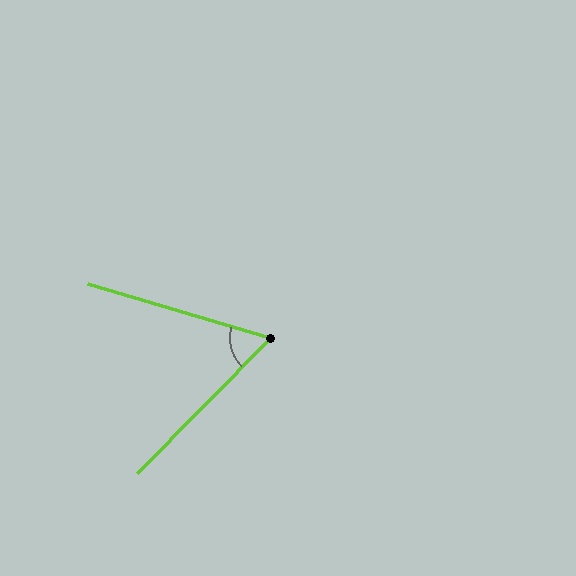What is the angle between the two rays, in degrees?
Approximately 62 degrees.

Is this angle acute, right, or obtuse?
It is acute.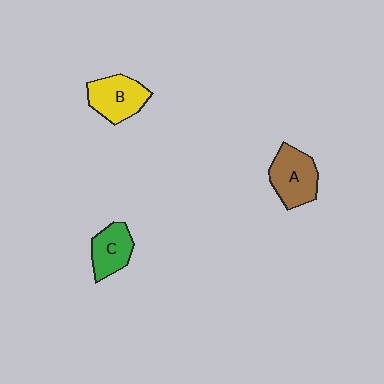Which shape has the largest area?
Shape A (brown).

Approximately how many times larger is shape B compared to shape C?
Approximately 1.2 times.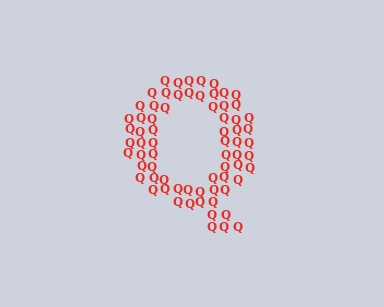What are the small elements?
The small elements are letter Q's.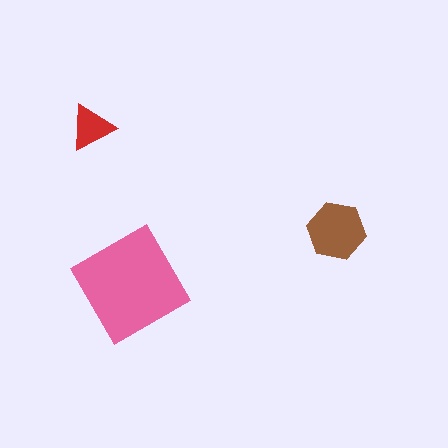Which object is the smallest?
The red triangle.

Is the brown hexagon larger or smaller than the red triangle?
Larger.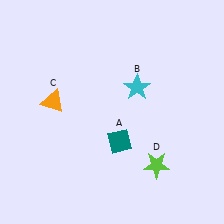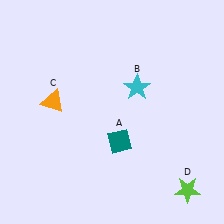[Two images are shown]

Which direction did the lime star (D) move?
The lime star (D) moved right.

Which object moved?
The lime star (D) moved right.